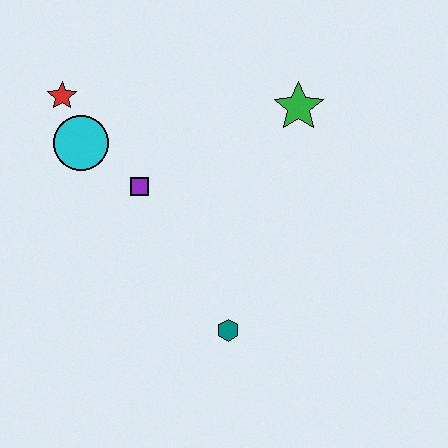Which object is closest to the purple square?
The cyan circle is closest to the purple square.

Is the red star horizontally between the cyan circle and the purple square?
No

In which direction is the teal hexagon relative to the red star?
The teal hexagon is below the red star.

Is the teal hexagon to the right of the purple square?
Yes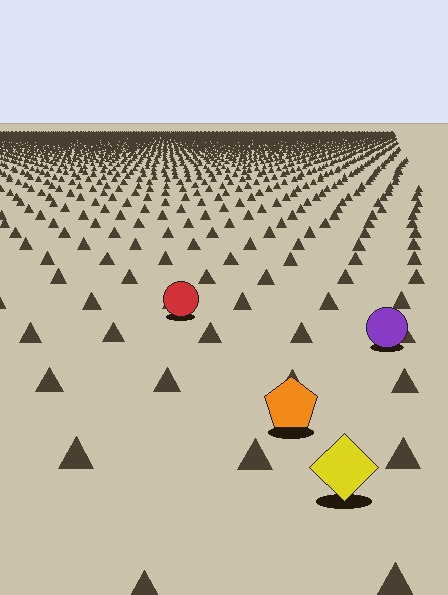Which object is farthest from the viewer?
The red circle is farthest from the viewer. It appears smaller and the ground texture around it is denser.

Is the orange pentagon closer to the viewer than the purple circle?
Yes. The orange pentagon is closer — you can tell from the texture gradient: the ground texture is coarser near it.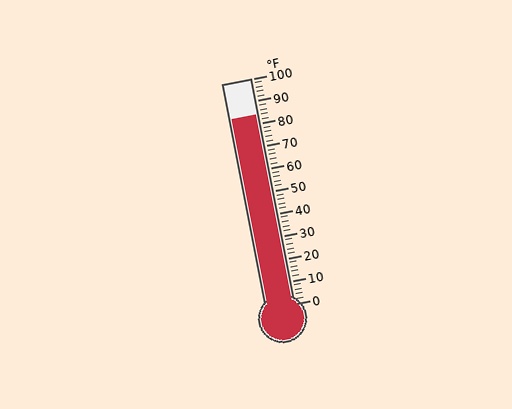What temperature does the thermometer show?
The thermometer shows approximately 84°F.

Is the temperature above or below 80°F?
The temperature is above 80°F.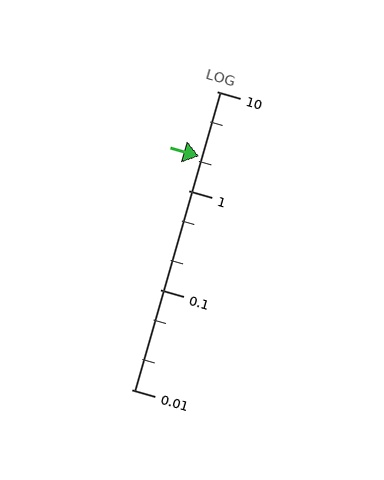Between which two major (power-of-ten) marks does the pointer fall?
The pointer is between 1 and 10.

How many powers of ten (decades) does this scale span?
The scale spans 3 decades, from 0.01 to 10.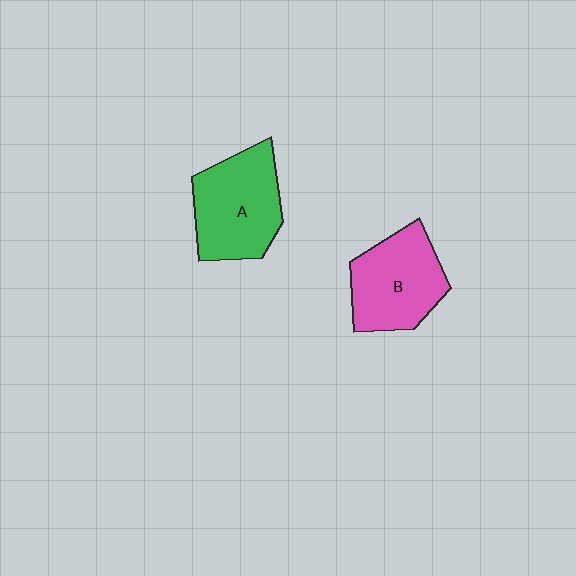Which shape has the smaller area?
Shape B (pink).